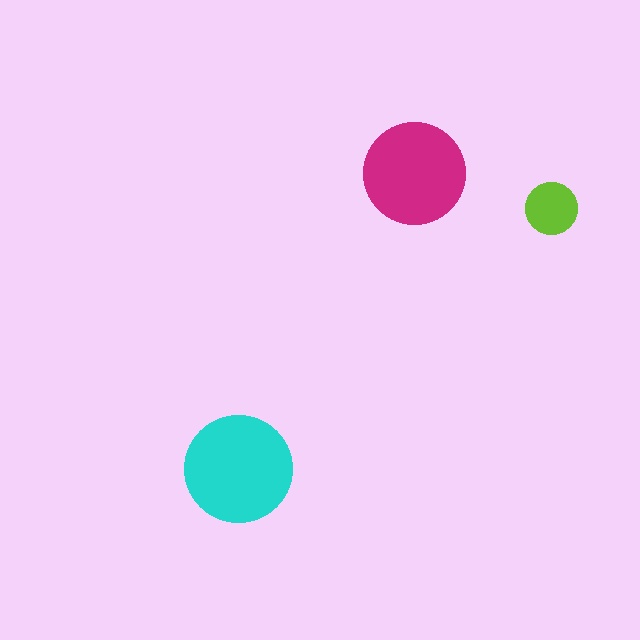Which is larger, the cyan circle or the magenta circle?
The cyan one.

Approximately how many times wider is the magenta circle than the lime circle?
About 2 times wider.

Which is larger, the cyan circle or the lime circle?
The cyan one.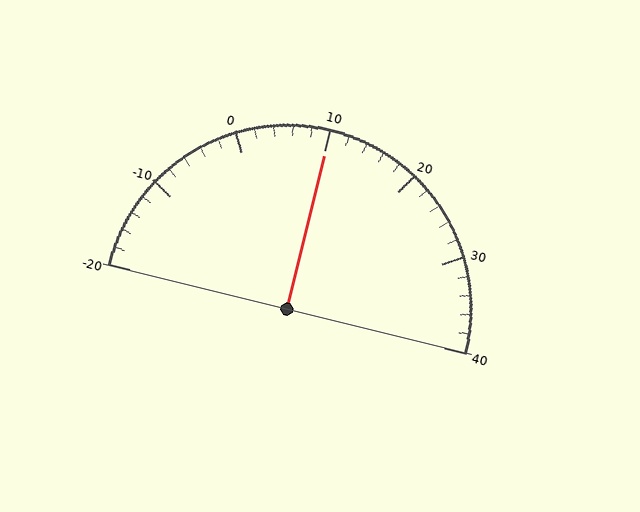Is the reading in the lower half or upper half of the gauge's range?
The reading is in the upper half of the range (-20 to 40).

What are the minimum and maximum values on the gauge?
The gauge ranges from -20 to 40.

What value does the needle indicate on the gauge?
The needle indicates approximately 10.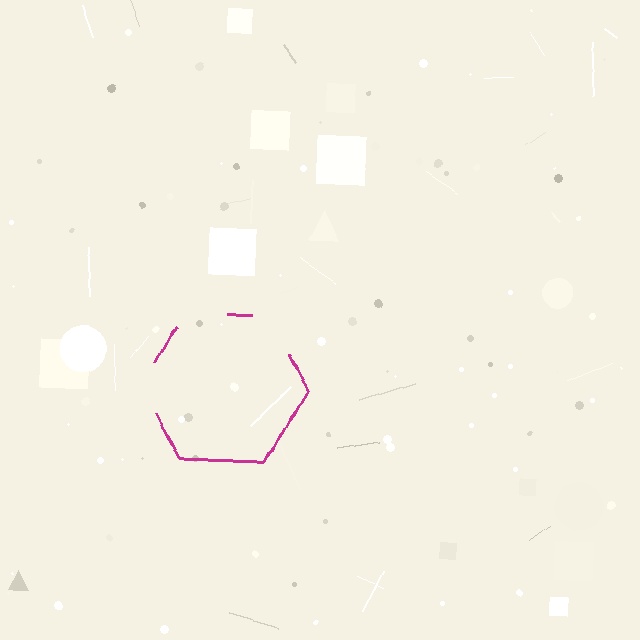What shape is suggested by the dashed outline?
The dashed outline suggests a hexagon.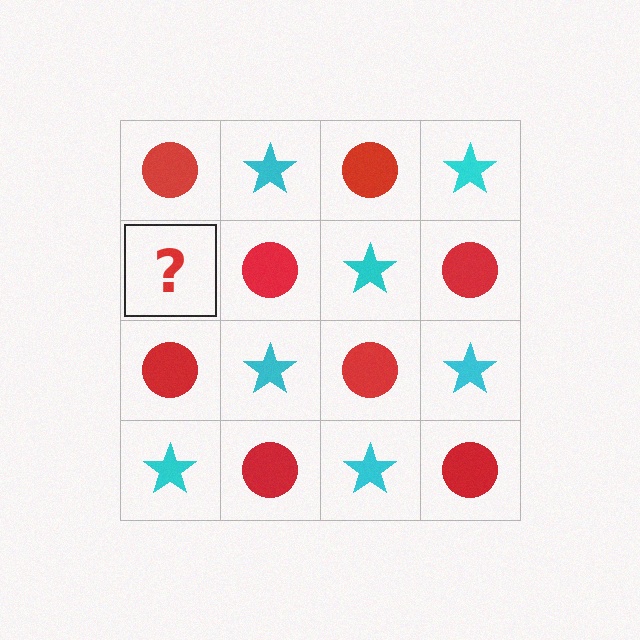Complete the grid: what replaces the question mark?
The question mark should be replaced with a cyan star.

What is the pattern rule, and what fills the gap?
The rule is that it alternates red circle and cyan star in a checkerboard pattern. The gap should be filled with a cyan star.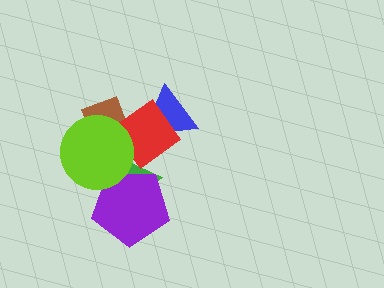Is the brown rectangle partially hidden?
Yes, it is partially covered by another shape.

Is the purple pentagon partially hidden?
Yes, it is partially covered by another shape.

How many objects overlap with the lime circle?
4 objects overlap with the lime circle.